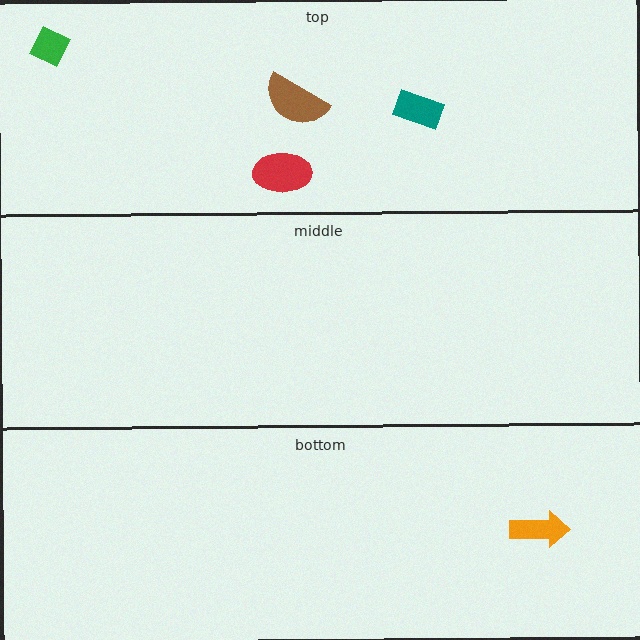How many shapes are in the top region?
4.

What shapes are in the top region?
The teal rectangle, the brown semicircle, the green diamond, the red ellipse.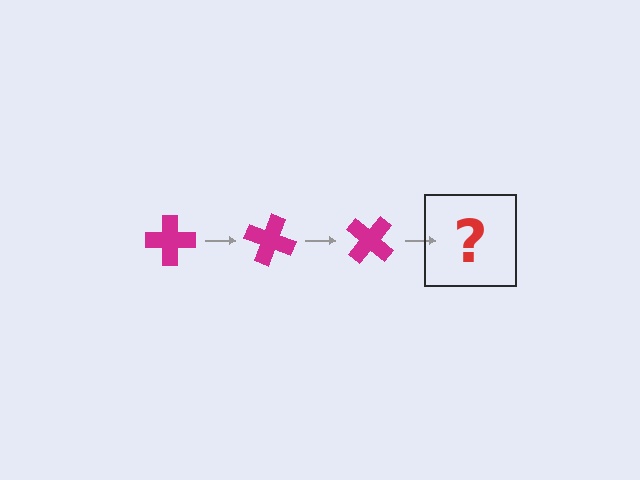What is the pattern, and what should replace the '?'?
The pattern is that the cross rotates 20 degrees each step. The '?' should be a magenta cross rotated 60 degrees.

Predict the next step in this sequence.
The next step is a magenta cross rotated 60 degrees.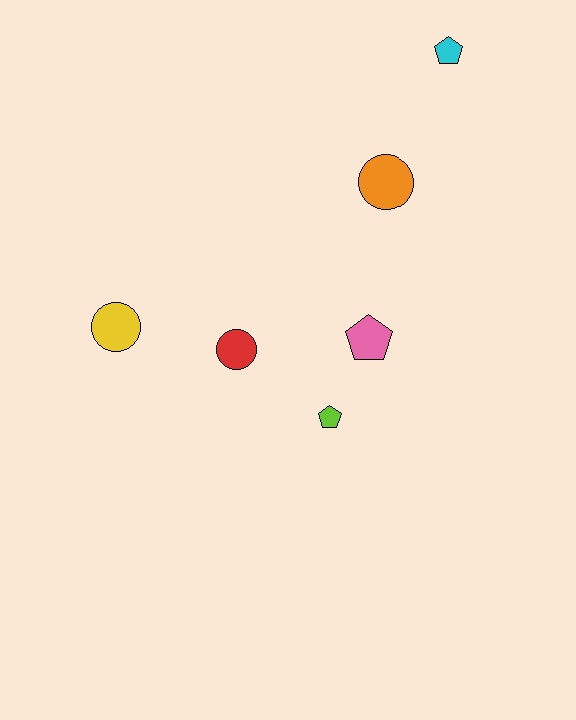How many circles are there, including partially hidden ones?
There are 3 circles.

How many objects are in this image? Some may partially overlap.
There are 6 objects.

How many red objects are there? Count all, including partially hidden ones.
There is 1 red object.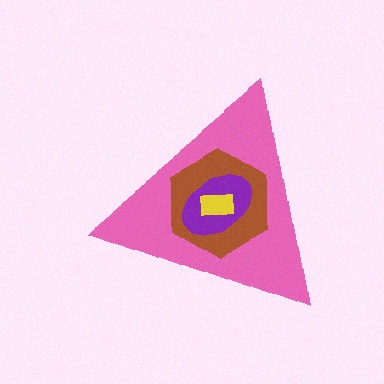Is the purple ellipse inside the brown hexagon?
Yes.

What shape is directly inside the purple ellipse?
The yellow rectangle.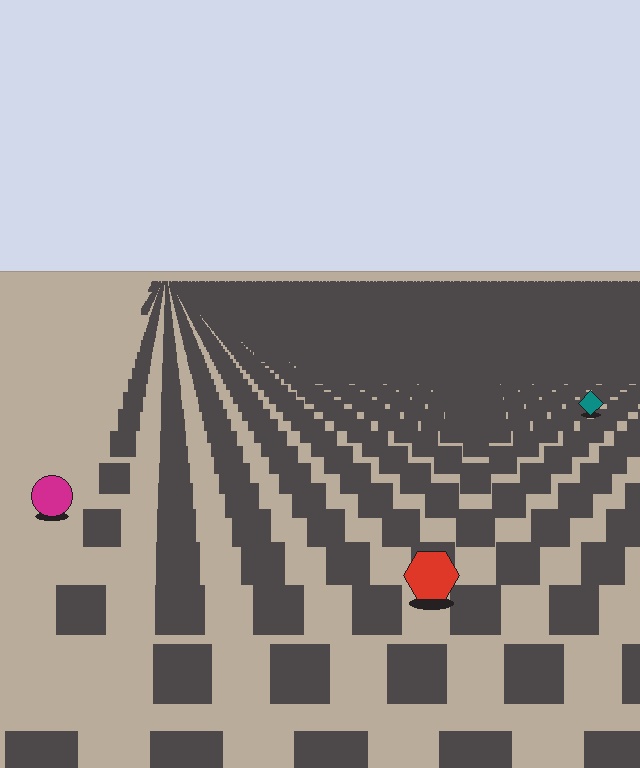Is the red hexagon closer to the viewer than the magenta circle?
Yes. The red hexagon is closer — you can tell from the texture gradient: the ground texture is coarser near it.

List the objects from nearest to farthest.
From nearest to farthest: the red hexagon, the magenta circle, the teal diamond.